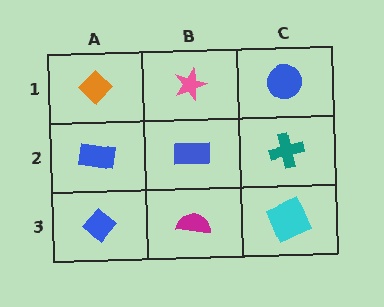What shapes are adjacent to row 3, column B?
A blue rectangle (row 2, column B), a blue diamond (row 3, column A), a cyan square (row 3, column C).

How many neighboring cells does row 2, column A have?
3.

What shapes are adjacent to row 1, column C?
A teal cross (row 2, column C), a pink star (row 1, column B).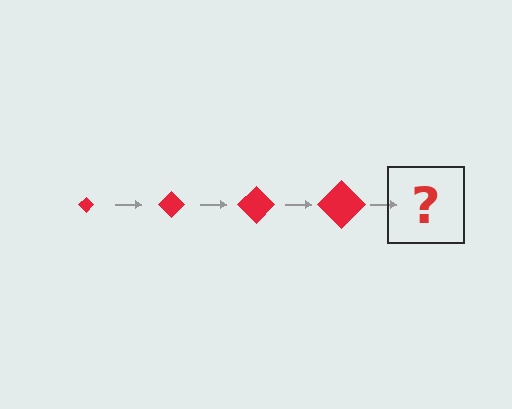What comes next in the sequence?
The next element should be a red diamond, larger than the previous one.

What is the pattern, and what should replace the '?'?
The pattern is that the diamond gets progressively larger each step. The '?' should be a red diamond, larger than the previous one.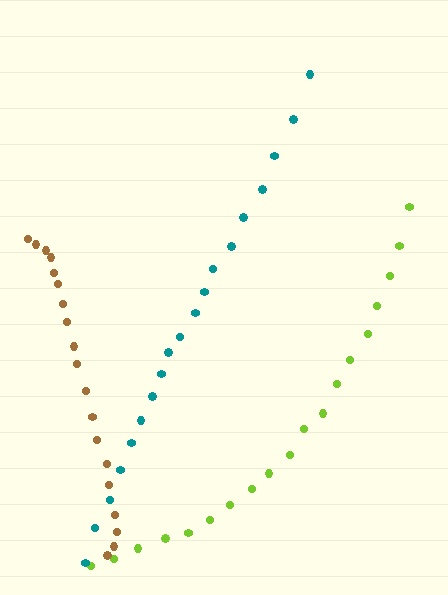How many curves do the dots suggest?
There are 3 distinct paths.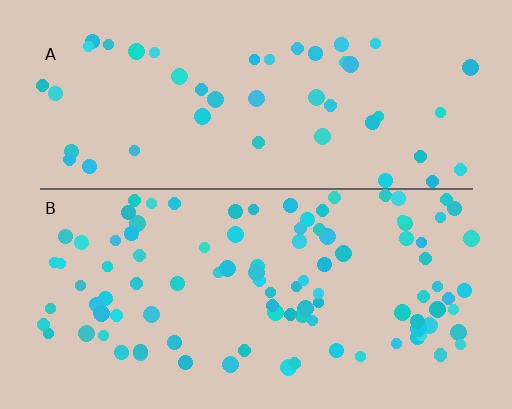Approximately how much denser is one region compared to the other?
Approximately 2.2× — region B over region A.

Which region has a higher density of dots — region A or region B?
B (the bottom).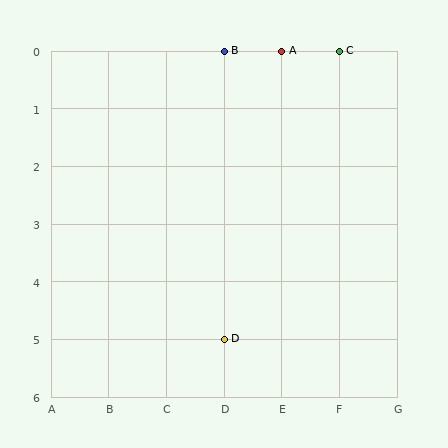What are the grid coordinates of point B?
Point B is at grid coordinates (D, 0).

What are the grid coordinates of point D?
Point D is at grid coordinates (D, 5).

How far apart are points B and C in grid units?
Points B and C are 2 columns apart.